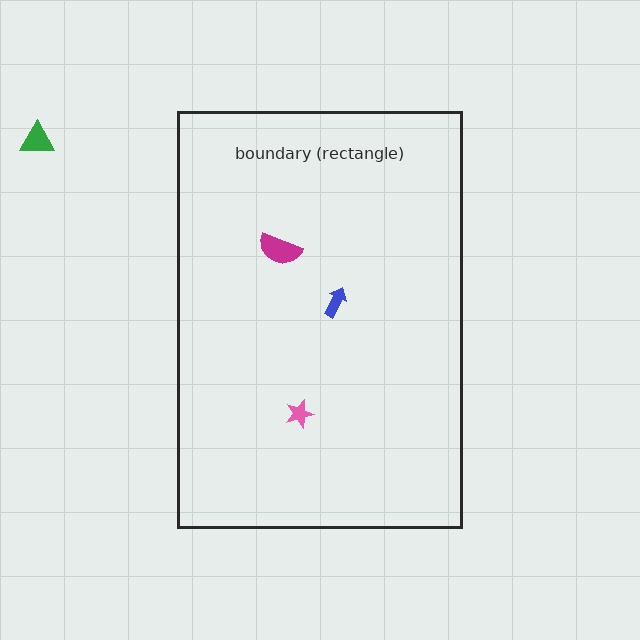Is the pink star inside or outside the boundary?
Inside.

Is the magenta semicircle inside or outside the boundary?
Inside.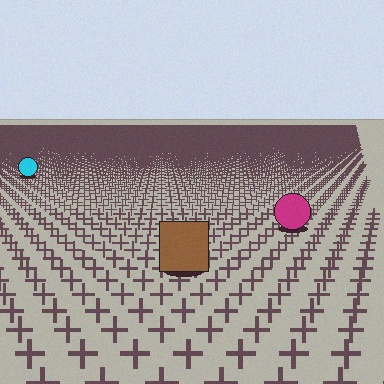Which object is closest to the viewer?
The brown square is closest. The texture marks near it are larger and more spread out.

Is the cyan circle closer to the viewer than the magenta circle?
No. The magenta circle is closer — you can tell from the texture gradient: the ground texture is coarser near it.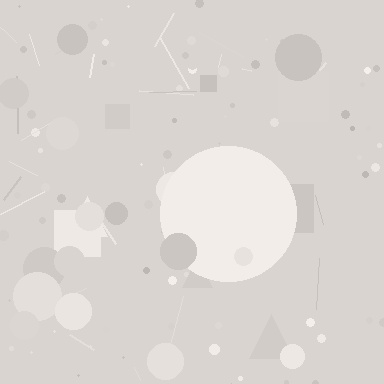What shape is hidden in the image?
A circle is hidden in the image.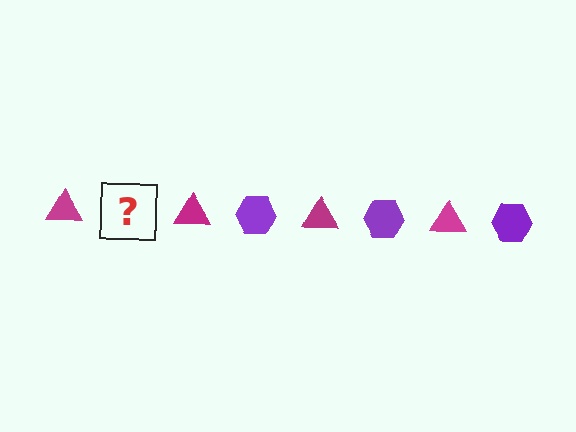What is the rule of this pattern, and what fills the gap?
The rule is that the pattern alternates between magenta triangle and purple hexagon. The gap should be filled with a purple hexagon.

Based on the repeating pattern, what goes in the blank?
The blank should be a purple hexagon.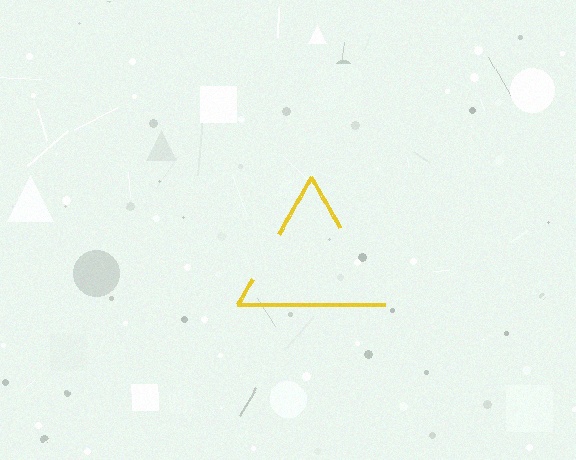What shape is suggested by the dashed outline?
The dashed outline suggests a triangle.